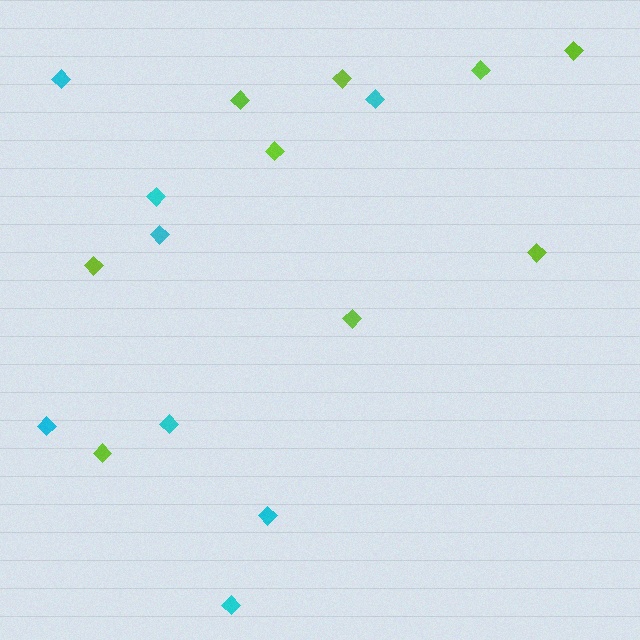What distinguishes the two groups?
There are 2 groups: one group of cyan diamonds (8) and one group of lime diamonds (9).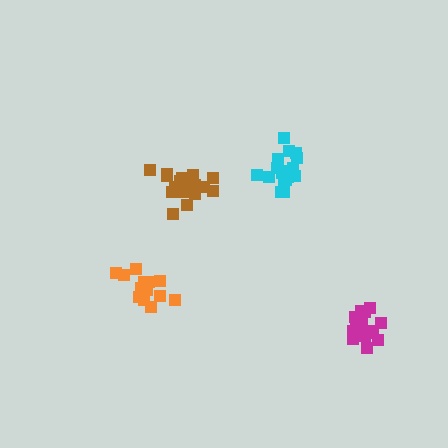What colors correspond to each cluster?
The clusters are colored: brown, cyan, orange, magenta.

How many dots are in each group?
Group 1: 19 dots, Group 2: 19 dots, Group 3: 14 dots, Group 4: 15 dots (67 total).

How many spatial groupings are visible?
There are 4 spatial groupings.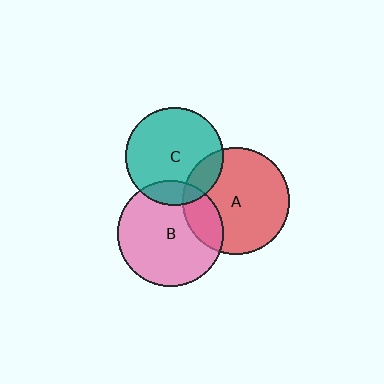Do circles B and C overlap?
Yes.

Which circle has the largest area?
Circle A (red).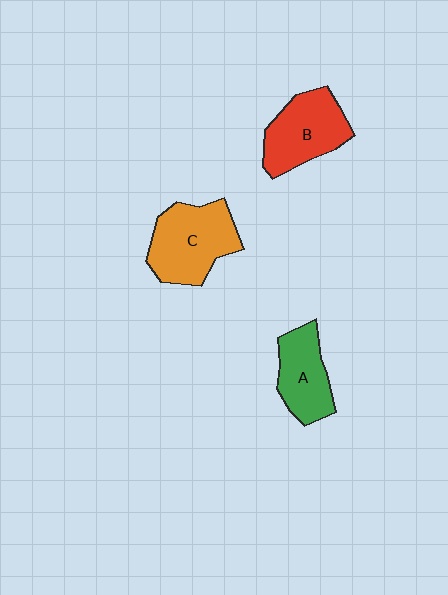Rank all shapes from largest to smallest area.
From largest to smallest: C (orange), B (red), A (green).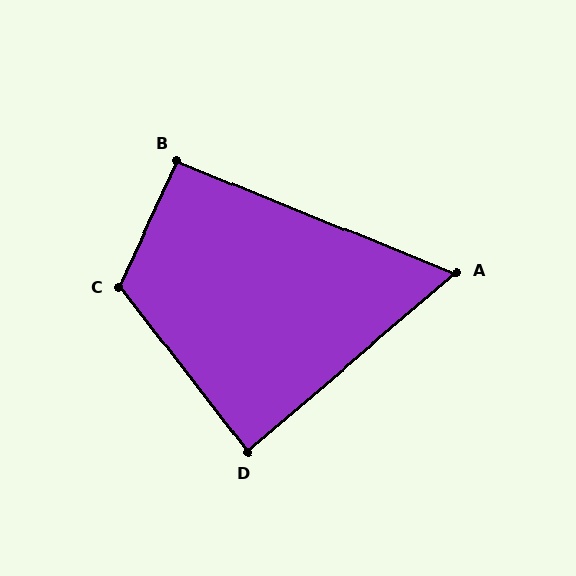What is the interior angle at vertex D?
Approximately 87 degrees (approximately right).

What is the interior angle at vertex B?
Approximately 93 degrees (approximately right).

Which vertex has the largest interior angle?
C, at approximately 117 degrees.